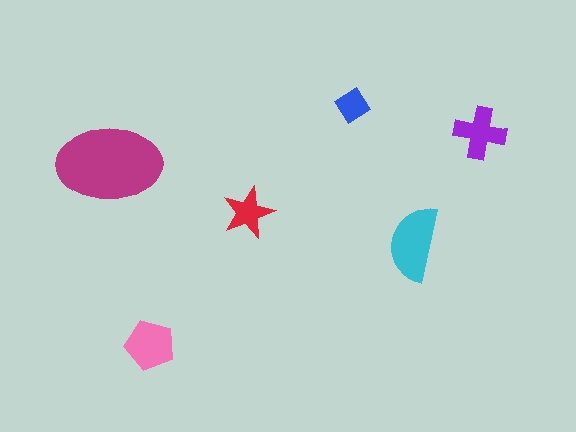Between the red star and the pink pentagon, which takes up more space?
The pink pentagon.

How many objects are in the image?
There are 6 objects in the image.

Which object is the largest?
The magenta ellipse.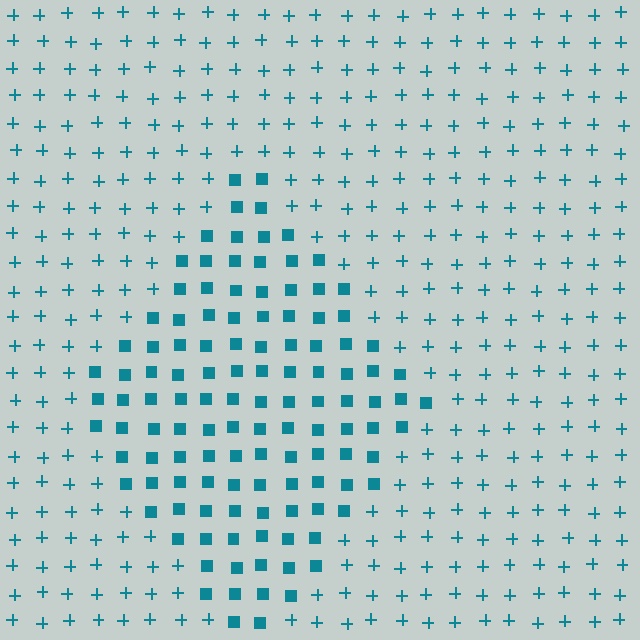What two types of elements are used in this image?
The image uses squares inside the diamond region and plus signs outside it.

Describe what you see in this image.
The image is filled with small teal elements arranged in a uniform grid. A diamond-shaped region contains squares, while the surrounding area contains plus signs. The boundary is defined purely by the change in element shape.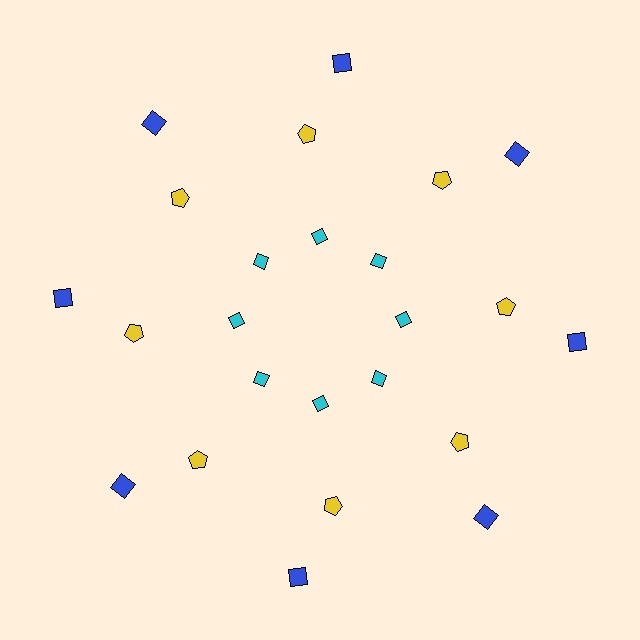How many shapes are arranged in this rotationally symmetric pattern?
There are 24 shapes, arranged in 8 groups of 3.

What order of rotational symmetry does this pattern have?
This pattern has 8-fold rotational symmetry.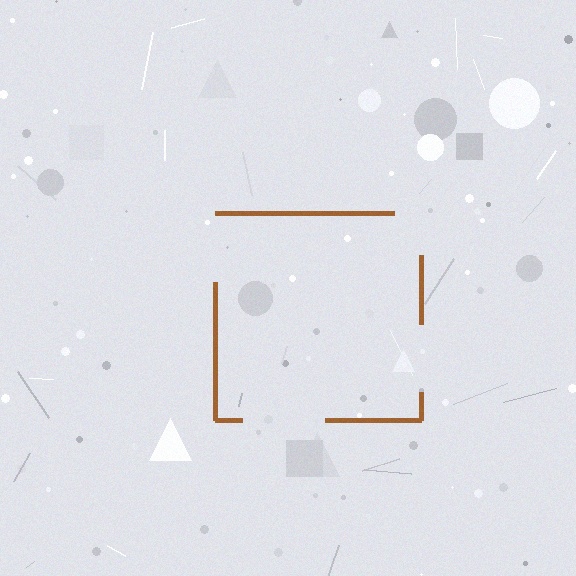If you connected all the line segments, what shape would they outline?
They would outline a square.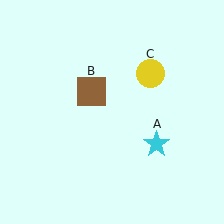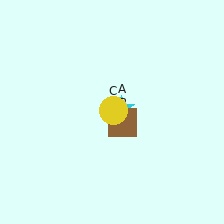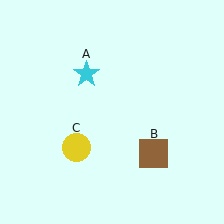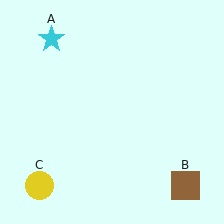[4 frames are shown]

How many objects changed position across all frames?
3 objects changed position: cyan star (object A), brown square (object B), yellow circle (object C).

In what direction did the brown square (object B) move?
The brown square (object B) moved down and to the right.